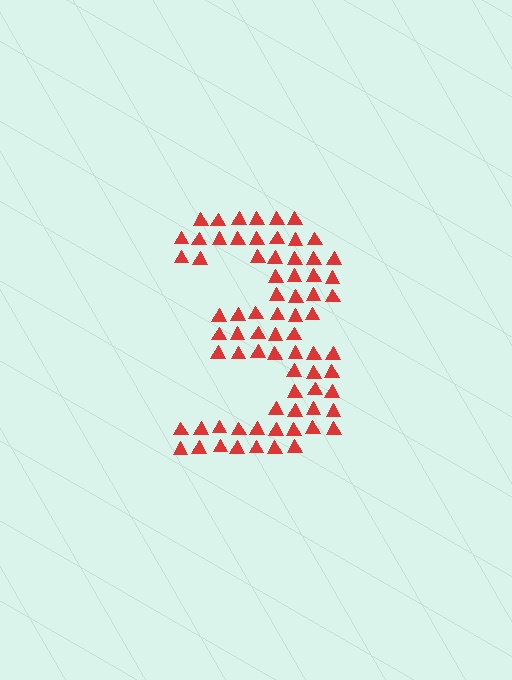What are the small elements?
The small elements are triangles.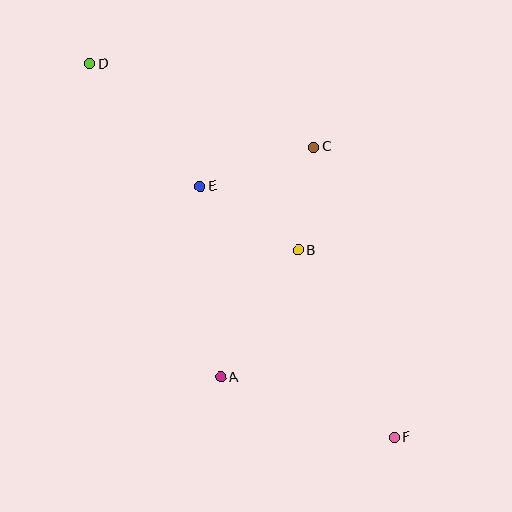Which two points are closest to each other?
Points B and C are closest to each other.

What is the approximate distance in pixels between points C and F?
The distance between C and F is approximately 301 pixels.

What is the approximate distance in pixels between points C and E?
The distance between C and E is approximately 121 pixels.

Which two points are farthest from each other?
Points D and F are farthest from each other.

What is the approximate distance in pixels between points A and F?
The distance between A and F is approximately 183 pixels.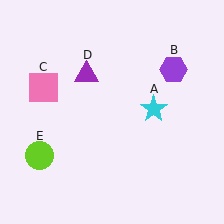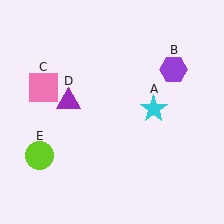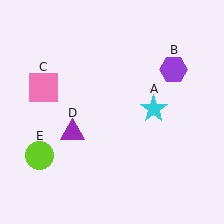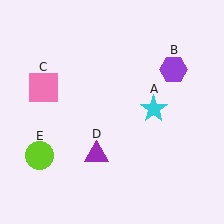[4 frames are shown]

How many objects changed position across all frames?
1 object changed position: purple triangle (object D).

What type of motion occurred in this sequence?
The purple triangle (object D) rotated counterclockwise around the center of the scene.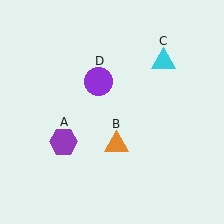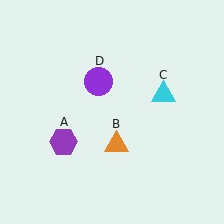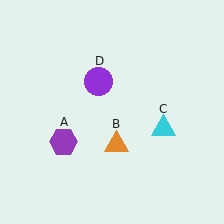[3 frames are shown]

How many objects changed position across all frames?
1 object changed position: cyan triangle (object C).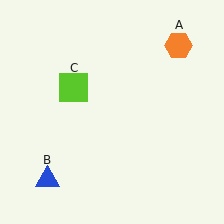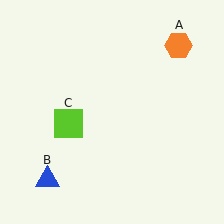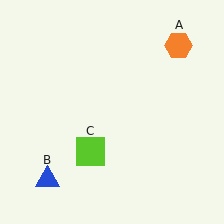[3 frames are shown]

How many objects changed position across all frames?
1 object changed position: lime square (object C).